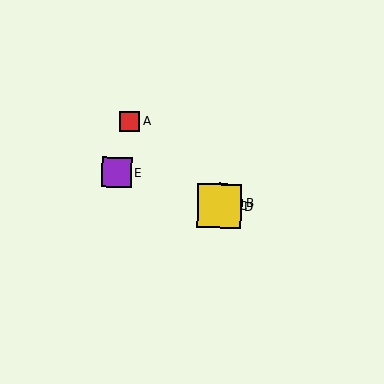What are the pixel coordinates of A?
Object A is at (130, 121).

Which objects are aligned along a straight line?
Objects B, C, D are aligned along a straight line.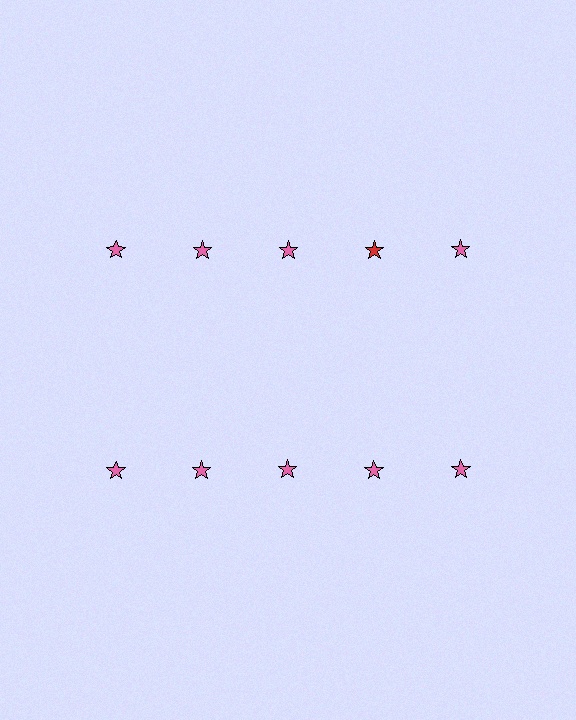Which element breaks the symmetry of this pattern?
The red star in the top row, second from right column breaks the symmetry. All other shapes are pink stars.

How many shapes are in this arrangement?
There are 10 shapes arranged in a grid pattern.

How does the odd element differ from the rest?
It has a different color: red instead of pink.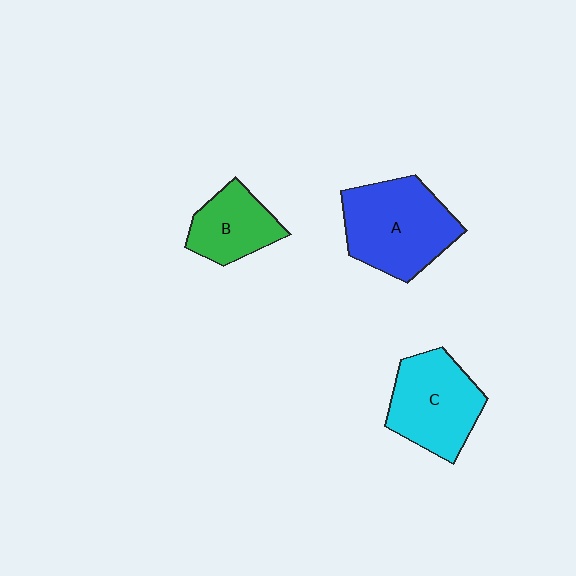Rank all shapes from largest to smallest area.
From largest to smallest: A (blue), C (cyan), B (green).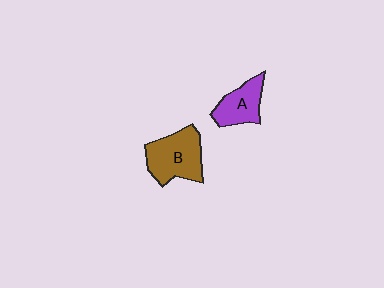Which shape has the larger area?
Shape B (brown).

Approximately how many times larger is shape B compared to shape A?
Approximately 1.5 times.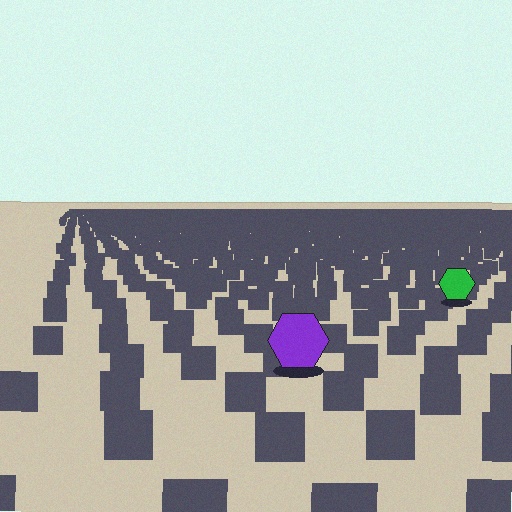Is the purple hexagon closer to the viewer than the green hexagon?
Yes. The purple hexagon is closer — you can tell from the texture gradient: the ground texture is coarser near it.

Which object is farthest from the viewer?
The green hexagon is farthest from the viewer. It appears smaller and the ground texture around it is denser.